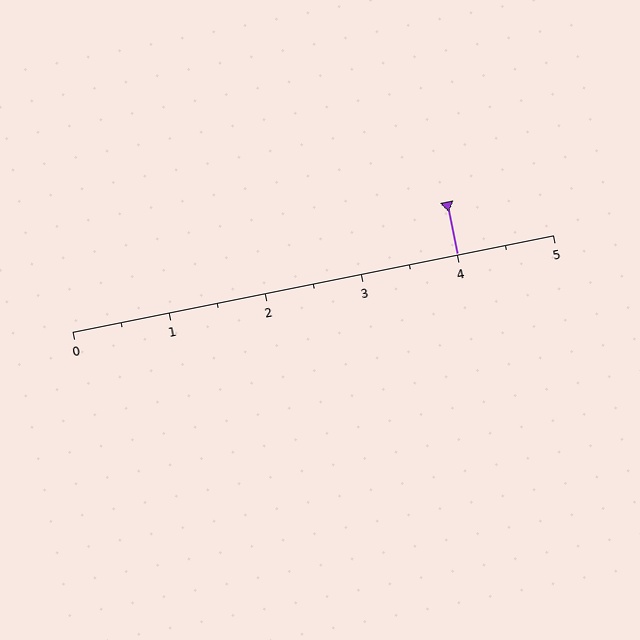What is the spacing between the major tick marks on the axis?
The major ticks are spaced 1 apart.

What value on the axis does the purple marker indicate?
The marker indicates approximately 4.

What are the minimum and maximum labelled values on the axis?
The axis runs from 0 to 5.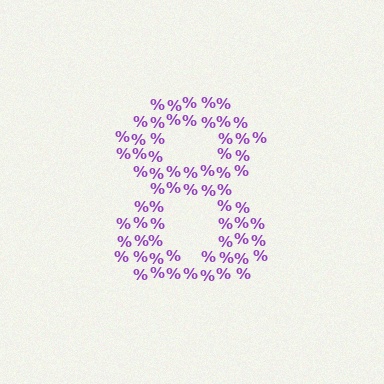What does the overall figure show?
The overall figure shows the digit 8.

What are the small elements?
The small elements are percent signs.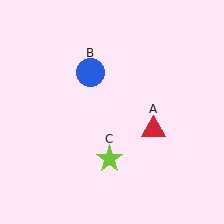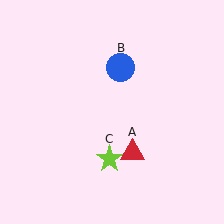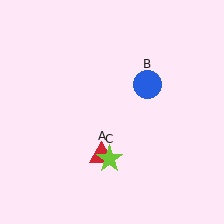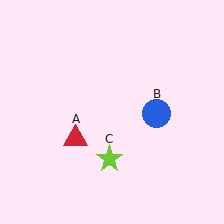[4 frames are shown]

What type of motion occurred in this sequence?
The red triangle (object A), blue circle (object B) rotated clockwise around the center of the scene.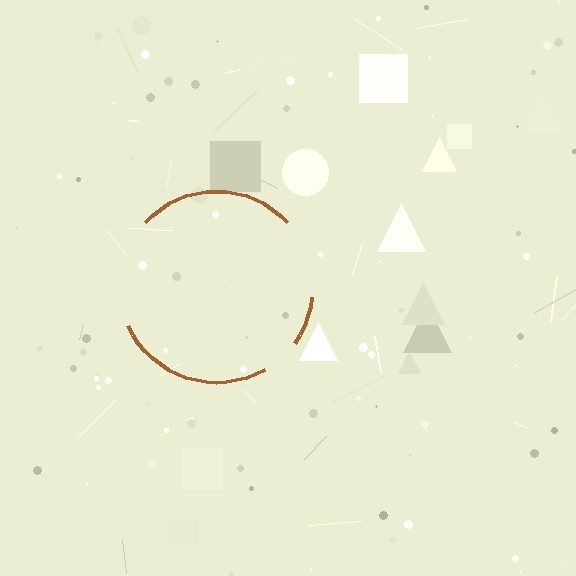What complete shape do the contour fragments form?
The contour fragments form a circle.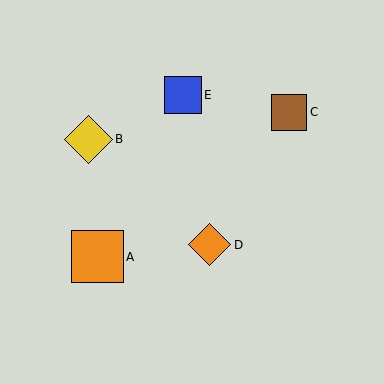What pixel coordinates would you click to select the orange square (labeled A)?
Click at (97, 257) to select the orange square A.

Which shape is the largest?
The orange square (labeled A) is the largest.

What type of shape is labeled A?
Shape A is an orange square.